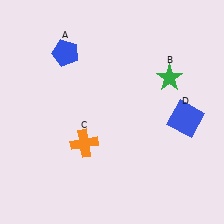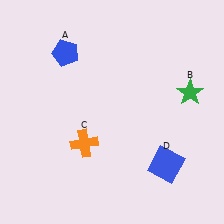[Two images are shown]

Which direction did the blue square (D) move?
The blue square (D) moved down.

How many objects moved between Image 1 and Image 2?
2 objects moved between the two images.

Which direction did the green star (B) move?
The green star (B) moved right.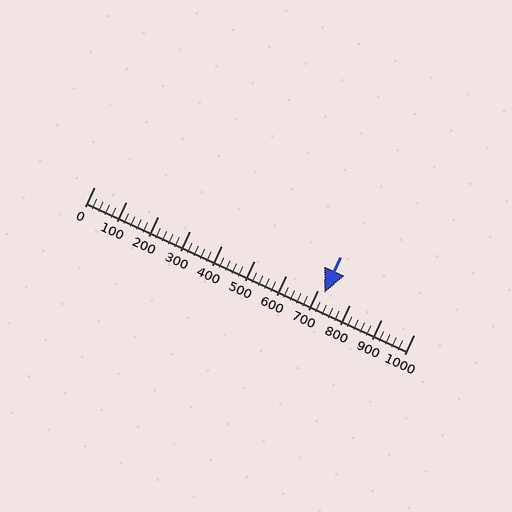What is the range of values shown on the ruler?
The ruler shows values from 0 to 1000.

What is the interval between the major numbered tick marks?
The major tick marks are spaced 100 units apart.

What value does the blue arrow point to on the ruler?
The blue arrow points to approximately 720.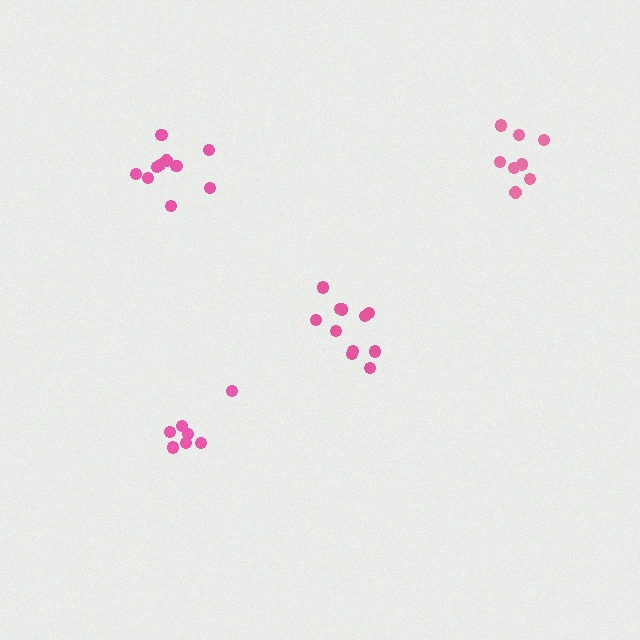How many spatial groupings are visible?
There are 4 spatial groupings.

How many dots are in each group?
Group 1: 11 dots, Group 2: 8 dots, Group 3: 7 dots, Group 4: 10 dots (36 total).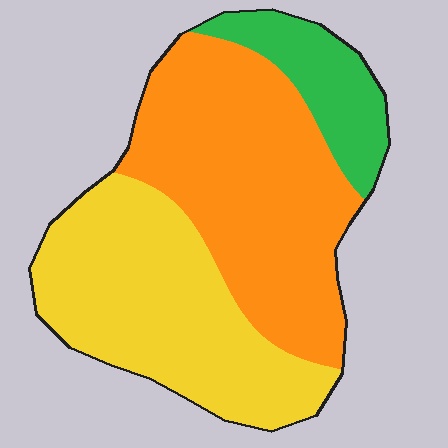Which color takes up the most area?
Orange, at roughly 45%.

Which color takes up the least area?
Green, at roughly 15%.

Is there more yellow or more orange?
Orange.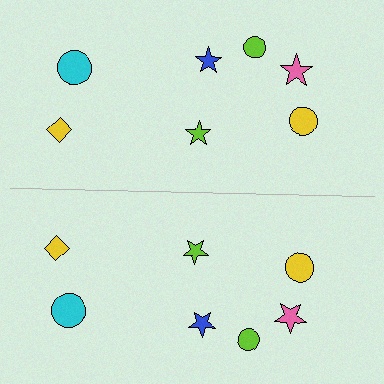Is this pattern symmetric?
Yes, this pattern has bilateral (reflection) symmetry.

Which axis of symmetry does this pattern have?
The pattern has a horizontal axis of symmetry running through the center of the image.